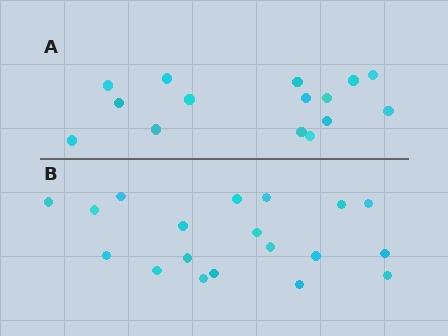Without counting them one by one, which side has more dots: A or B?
Region B (the bottom region) has more dots.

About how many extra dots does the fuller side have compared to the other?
Region B has about 4 more dots than region A.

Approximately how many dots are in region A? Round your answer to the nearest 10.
About 20 dots. (The exact count is 15, which rounds to 20.)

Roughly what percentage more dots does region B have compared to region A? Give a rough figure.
About 25% more.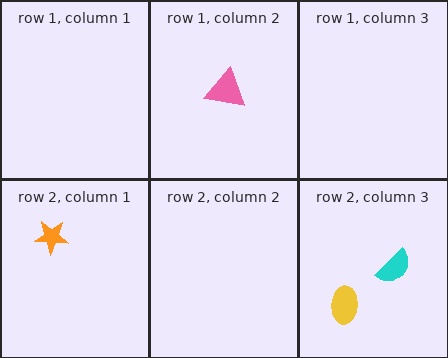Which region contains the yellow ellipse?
The row 2, column 3 region.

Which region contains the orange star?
The row 2, column 1 region.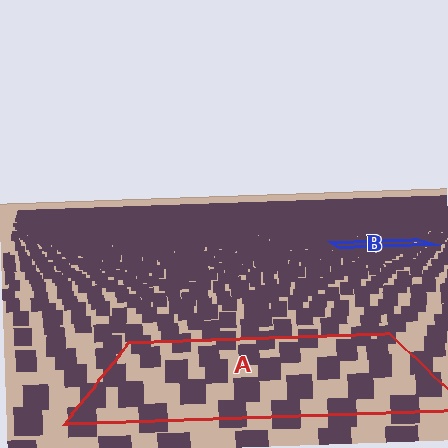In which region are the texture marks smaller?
The texture marks are smaller in region B, because it is farther away.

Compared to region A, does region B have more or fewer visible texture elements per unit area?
Region B has more texture elements per unit area — they are packed more densely because it is farther away.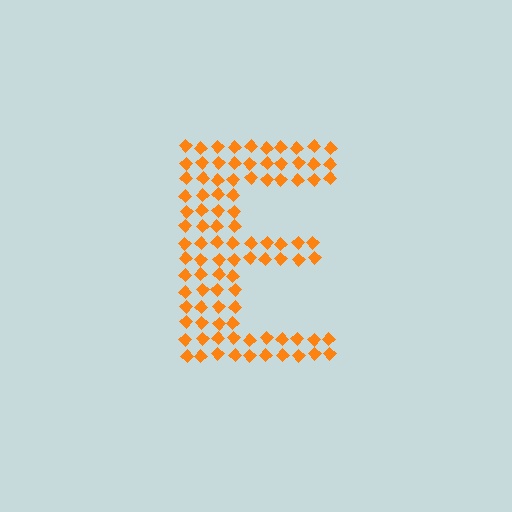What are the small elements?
The small elements are diamonds.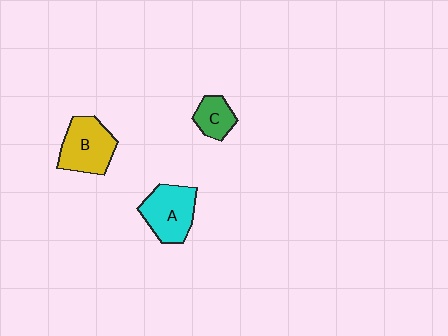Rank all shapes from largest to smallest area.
From largest to smallest: B (yellow), A (cyan), C (green).